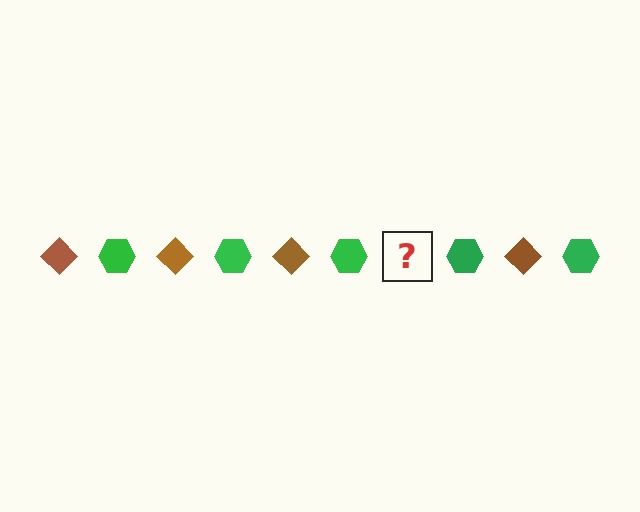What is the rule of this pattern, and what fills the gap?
The rule is that the pattern alternates between brown diamond and green hexagon. The gap should be filled with a brown diamond.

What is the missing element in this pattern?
The missing element is a brown diamond.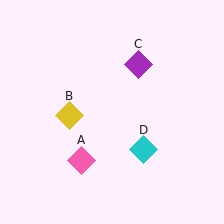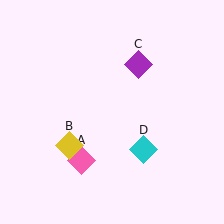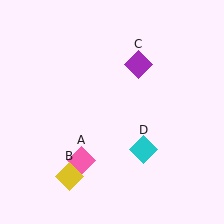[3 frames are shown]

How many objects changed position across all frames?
1 object changed position: yellow diamond (object B).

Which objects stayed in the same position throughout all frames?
Pink diamond (object A) and purple diamond (object C) and cyan diamond (object D) remained stationary.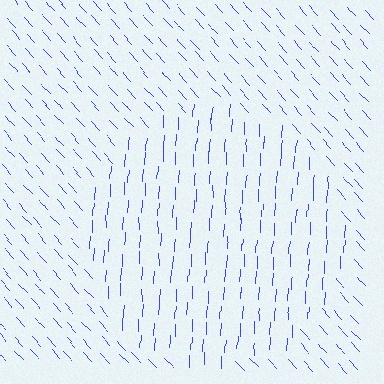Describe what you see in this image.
The image is filled with small blue line segments. A circle region in the image has lines oriented differently from the surrounding lines, creating a visible texture boundary.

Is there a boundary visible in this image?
Yes, there is a texture boundary formed by a change in line orientation.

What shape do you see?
I see a circle.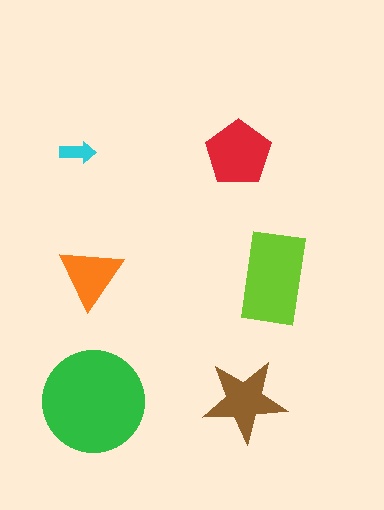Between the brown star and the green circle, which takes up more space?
The green circle.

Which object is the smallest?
The cyan arrow.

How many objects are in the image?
There are 6 objects in the image.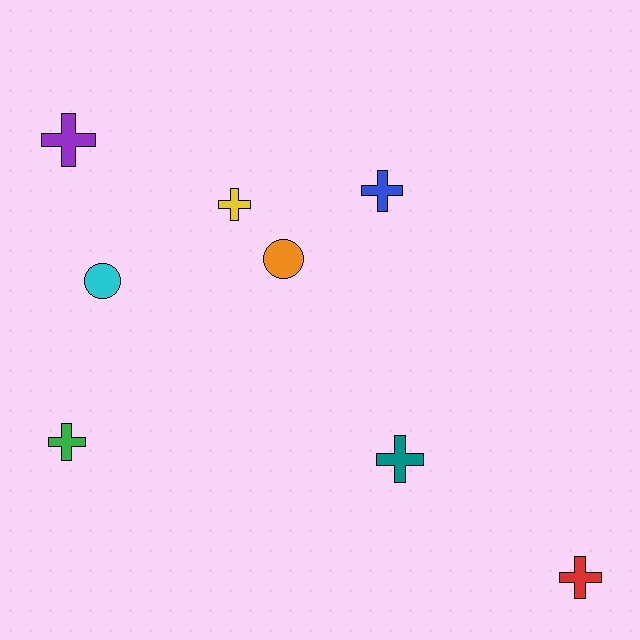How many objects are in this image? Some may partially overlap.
There are 8 objects.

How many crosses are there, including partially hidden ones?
There are 6 crosses.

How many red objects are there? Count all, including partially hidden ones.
There is 1 red object.